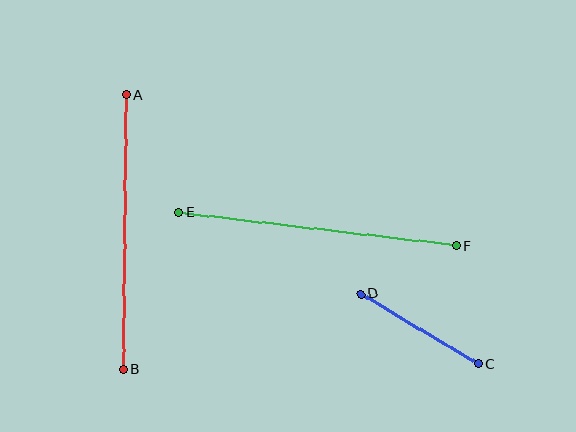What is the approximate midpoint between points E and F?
The midpoint is at approximately (317, 229) pixels.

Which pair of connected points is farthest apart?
Points E and F are farthest apart.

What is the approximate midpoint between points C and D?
The midpoint is at approximately (419, 329) pixels.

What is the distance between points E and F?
The distance is approximately 279 pixels.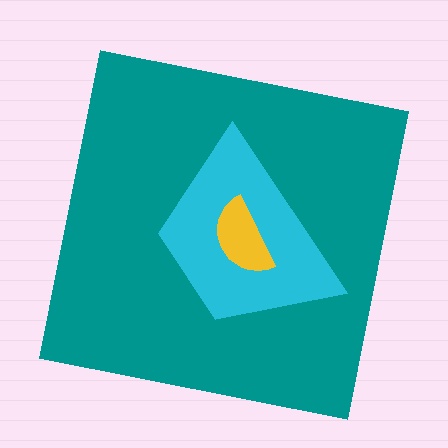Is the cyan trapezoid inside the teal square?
Yes.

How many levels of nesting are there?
3.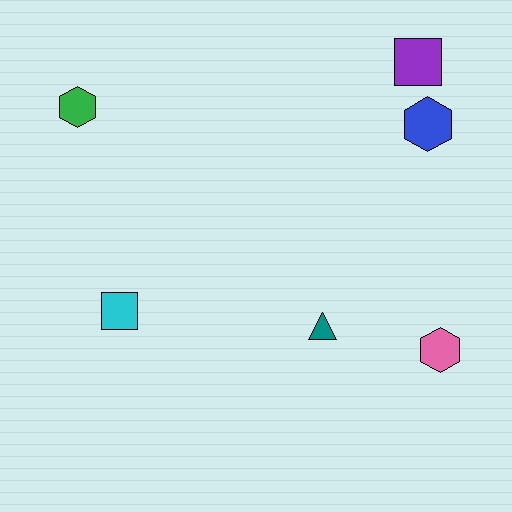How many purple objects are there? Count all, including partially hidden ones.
There is 1 purple object.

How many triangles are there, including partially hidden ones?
There is 1 triangle.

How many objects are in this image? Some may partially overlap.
There are 6 objects.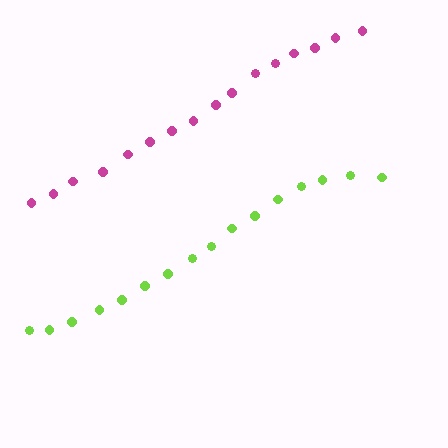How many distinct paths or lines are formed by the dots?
There are 2 distinct paths.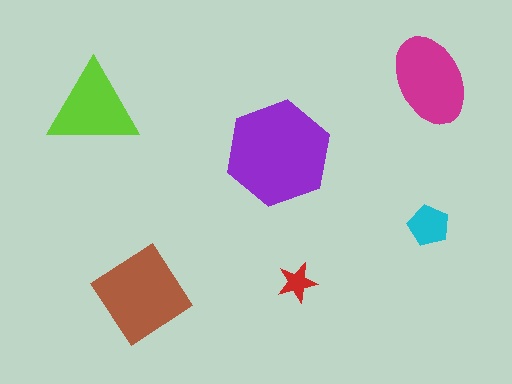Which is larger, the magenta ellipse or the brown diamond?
The brown diamond.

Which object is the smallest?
The red star.